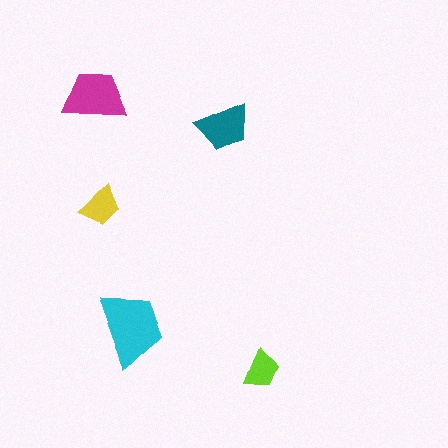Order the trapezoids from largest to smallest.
the cyan one, the magenta one, the teal one, the yellow one, the lime one.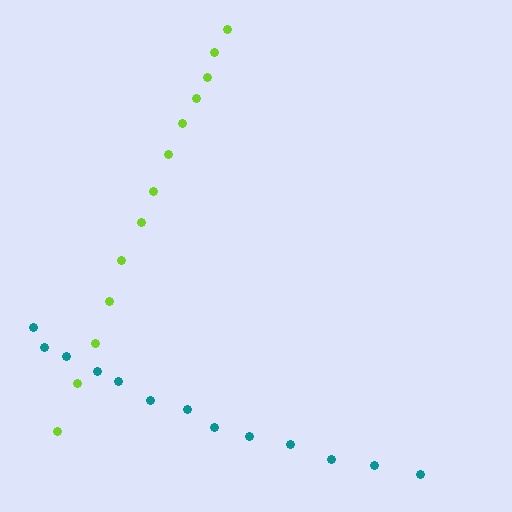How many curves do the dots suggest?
There are 2 distinct paths.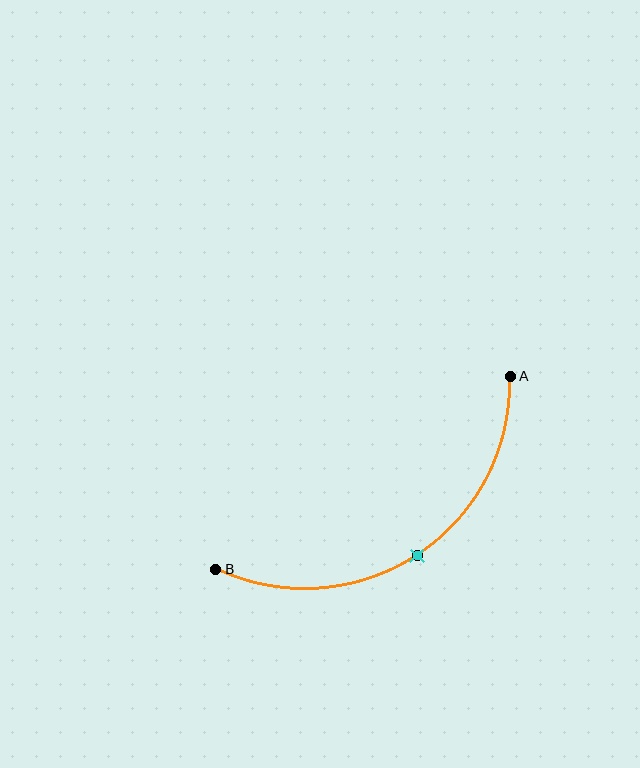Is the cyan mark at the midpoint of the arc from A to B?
Yes. The cyan mark lies on the arc at equal arc-length from both A and B — it is the arc midpoint.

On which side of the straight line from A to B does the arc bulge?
The arc bulges below the straight line connecting A and B.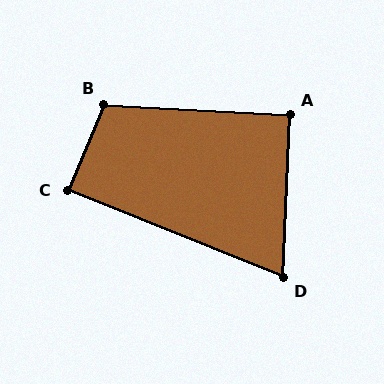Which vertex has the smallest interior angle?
D, at approximately 71 degrees.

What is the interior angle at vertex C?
Approximately 89 degrees (approximately right).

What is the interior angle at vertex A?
Approximately 91 degrees (approximately right).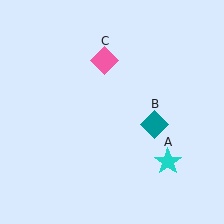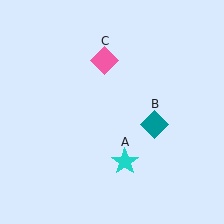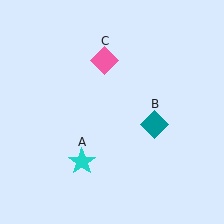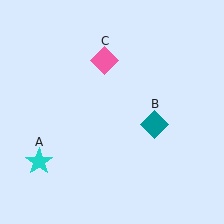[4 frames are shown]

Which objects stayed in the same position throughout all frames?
Teal diamond (object B) and pink diamond (object C) remained stationary.